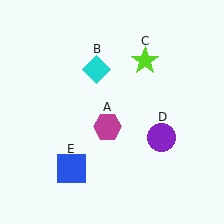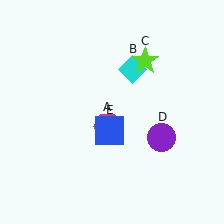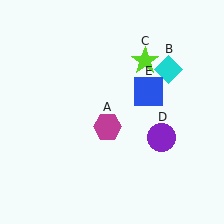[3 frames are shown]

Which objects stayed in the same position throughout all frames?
Magenta hexagon (object A) and lime star (object C) and purple circle (object D) remained stationary.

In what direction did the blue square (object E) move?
The blue square (object E) moved up and to the right.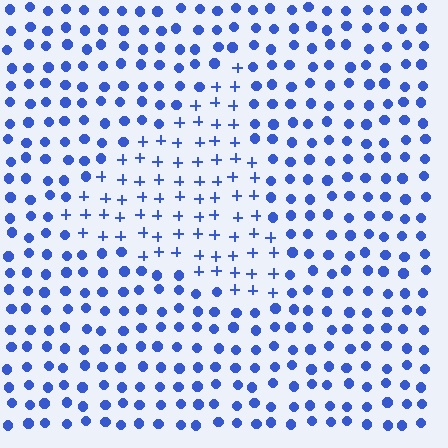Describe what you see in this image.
The image is filled with small blue elements arranged in a uniform grid. A triangle-shaped region contains plus signs, while the surrounding area contains circles. The boundary is defined purely by the change in element shape.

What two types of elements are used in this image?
The image uses plus signs inside the triangle region and circles outside it.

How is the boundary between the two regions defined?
The boundary is defined by a change in element shape: plus signs inside vs. circles outside. All elements share the same color and spacing.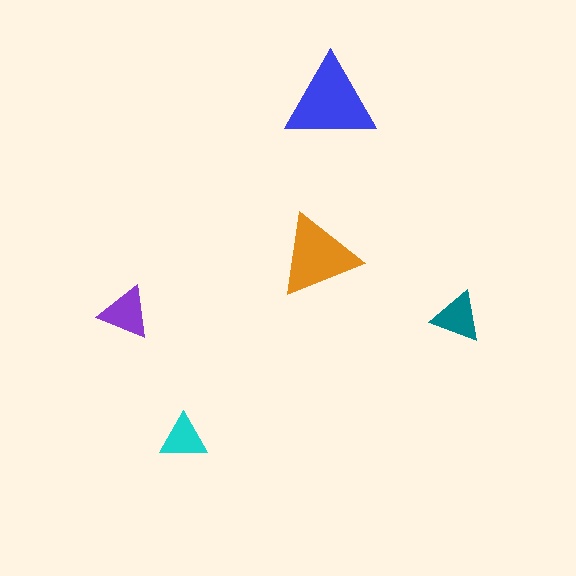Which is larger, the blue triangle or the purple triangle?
The blue one.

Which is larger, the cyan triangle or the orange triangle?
The orange one.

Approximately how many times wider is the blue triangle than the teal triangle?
About 2 times wider.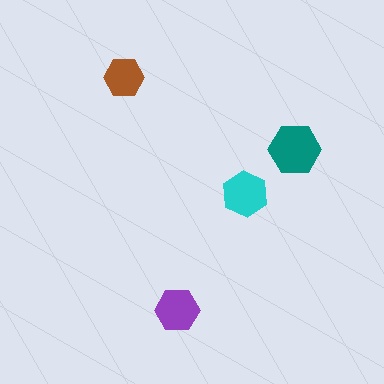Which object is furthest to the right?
The teal hexagon is rightmost.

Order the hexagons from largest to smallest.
the teal one, the cyan one, the purple one, the brown one.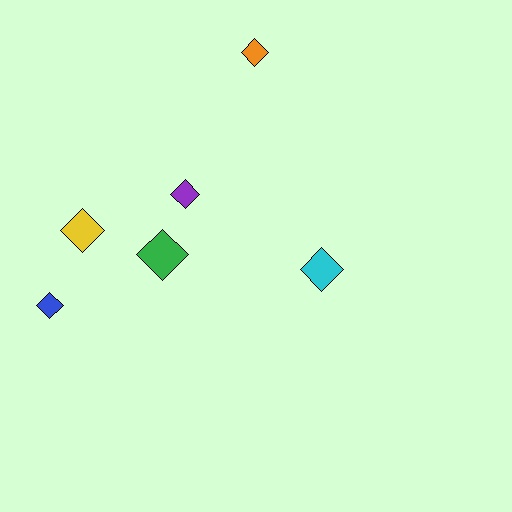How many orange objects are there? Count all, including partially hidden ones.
There is 1 orange object.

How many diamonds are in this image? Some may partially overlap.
There are 6 diamonds.